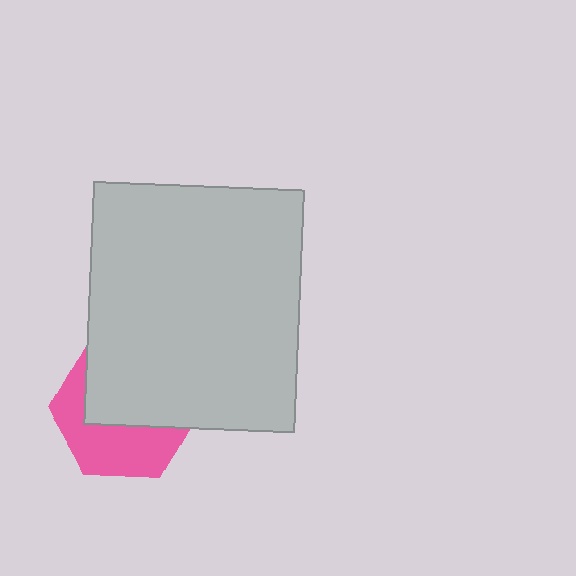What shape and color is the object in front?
The object in front is a light gray rectangle.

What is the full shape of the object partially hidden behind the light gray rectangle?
The partially hidden object is a pink hexagon.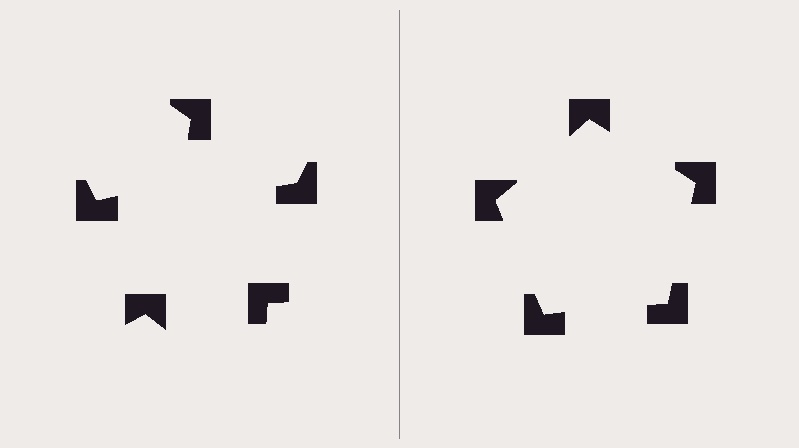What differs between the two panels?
The notched squares are positioned identically on both sides; only the wedge orientations differ. On the right they align to a pentagon; on the left they are misaligned.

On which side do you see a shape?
An illusory pentagon appears on the right side. On the left side the wedge cuts are rotated, so no coherent shape forms.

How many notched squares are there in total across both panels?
10 — 5 on each side.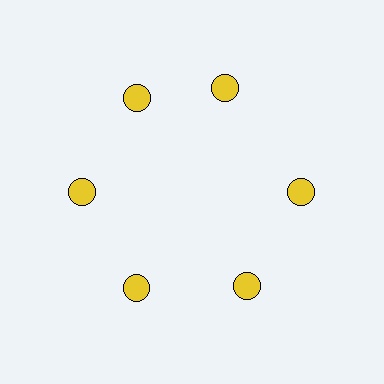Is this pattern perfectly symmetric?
No. The 6 yellow circles are arranged in a ring, but one element near the 1 o'clock position is rotated out of alignment along the ring, breaking the 6-fold rotational symmetry.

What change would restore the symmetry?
The symmetry would be restored by rotating it back into even spacing with its neighbors so that all 6 circles sit at equal angles and equal distance from the center.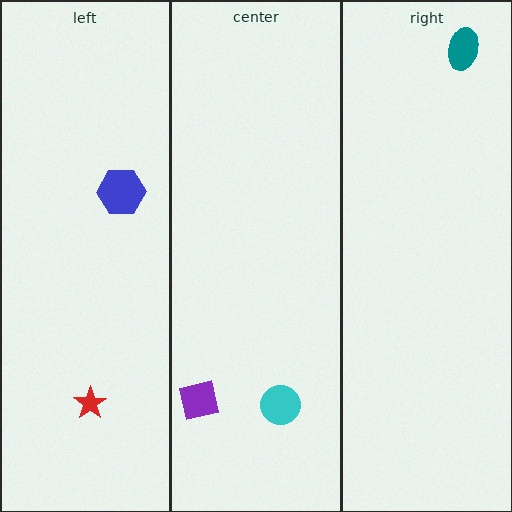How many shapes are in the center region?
2.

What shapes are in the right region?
The teal ellipse.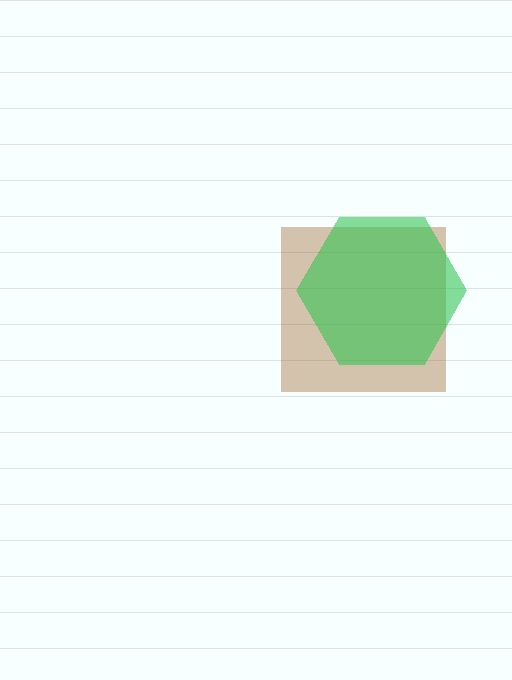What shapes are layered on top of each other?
The layered shapes are: a brown square, a green hexagon.